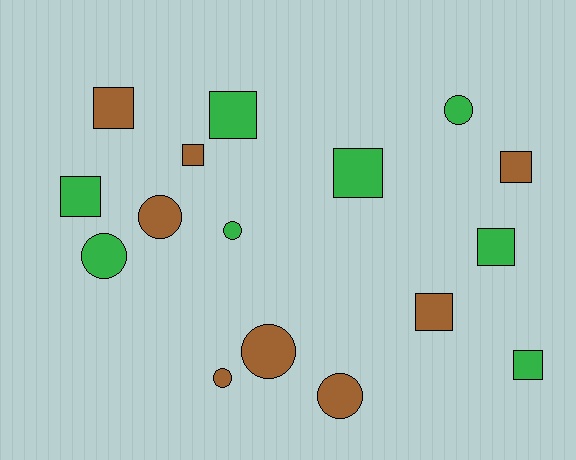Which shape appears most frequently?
Square, with 9 objects.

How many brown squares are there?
There are 4 brown squares.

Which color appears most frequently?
Brown, with 8 objects.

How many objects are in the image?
There are 16 objects.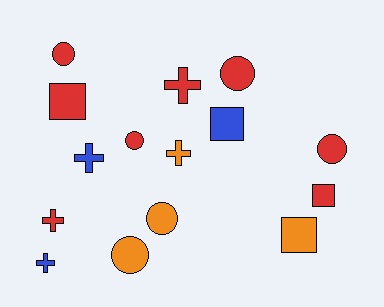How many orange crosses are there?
There is 1 orange cross.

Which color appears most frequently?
Red, with 8 objects.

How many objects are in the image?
There are 15 objects.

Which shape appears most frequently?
Circle, with 6 objects.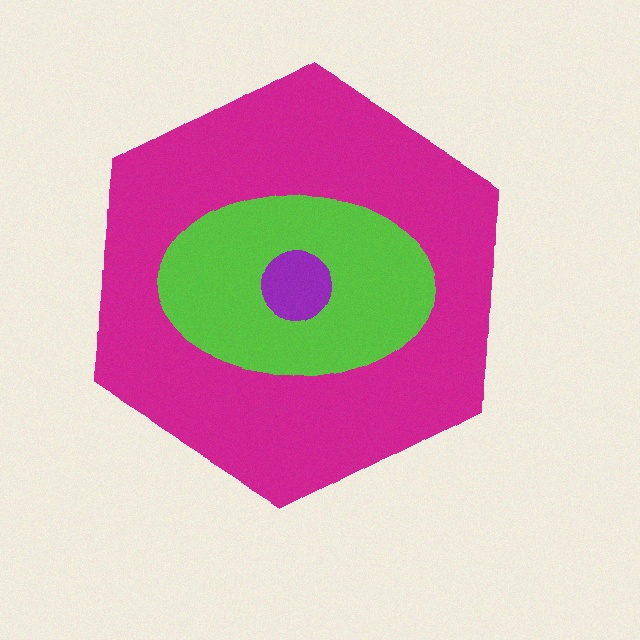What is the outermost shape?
The magenta hexagon.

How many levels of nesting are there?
3.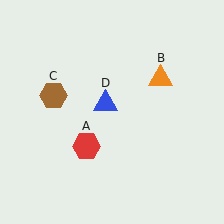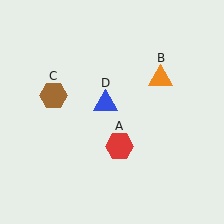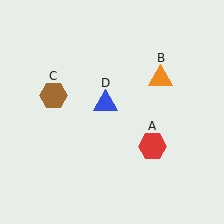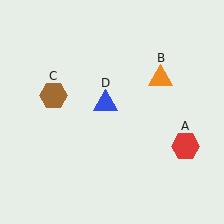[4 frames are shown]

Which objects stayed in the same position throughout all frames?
Orange triangle (object B) and brown hexagon (object C) and blue triangle (object D) remained stationary.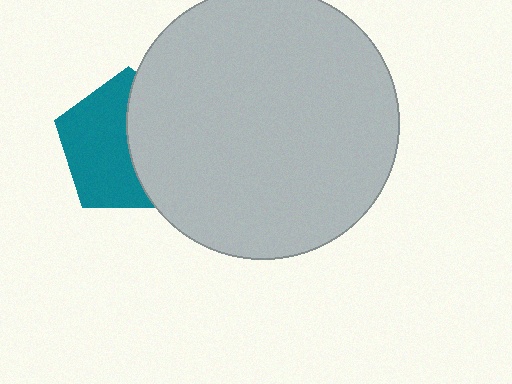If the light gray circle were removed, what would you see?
You would see the complete teal pentagon.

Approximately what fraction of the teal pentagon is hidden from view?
Roughly 45% of the teal pentagon is hidden behind the light gray circle.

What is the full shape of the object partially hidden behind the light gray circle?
The partially hidden object is a teal pentagon.